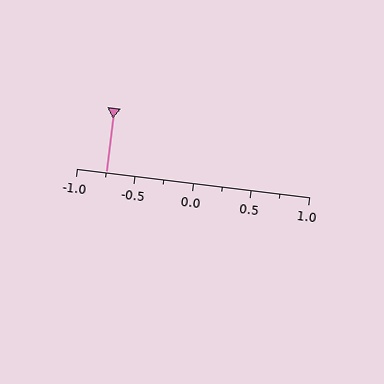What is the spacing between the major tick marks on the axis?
The major ticks are spaced 0.5 apart.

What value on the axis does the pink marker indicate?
The marker indicates approximately -0.75.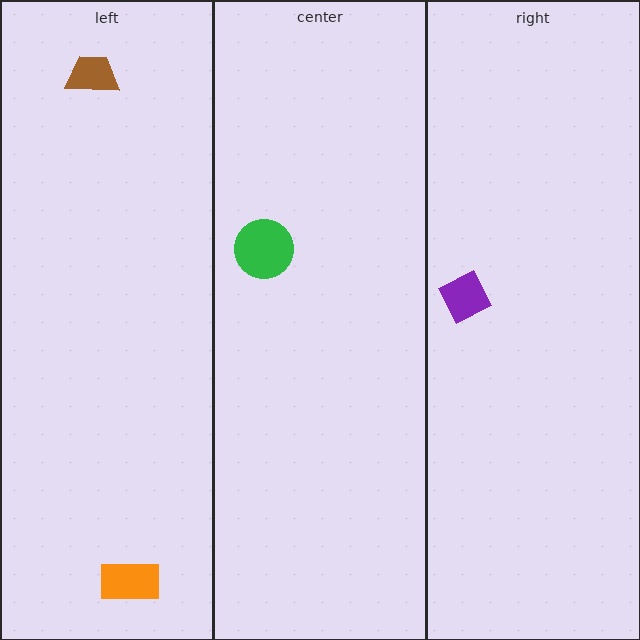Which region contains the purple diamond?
The right region.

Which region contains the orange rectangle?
The left region.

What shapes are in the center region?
The green circle.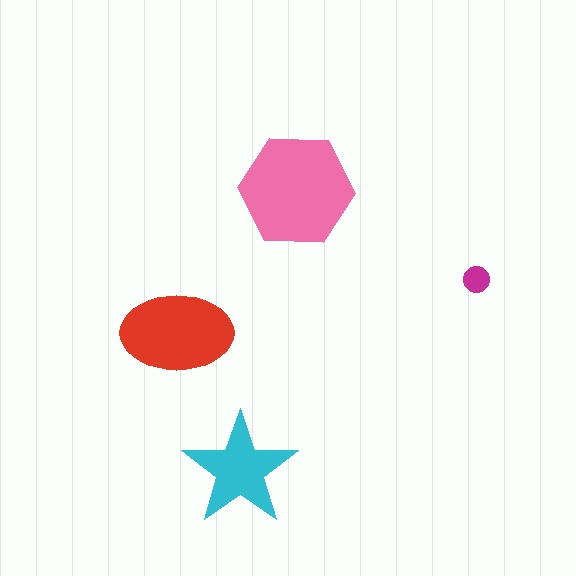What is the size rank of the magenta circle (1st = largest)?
4th.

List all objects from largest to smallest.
The pink hexagon, the red ellipse, the cyan star, the magenta circle.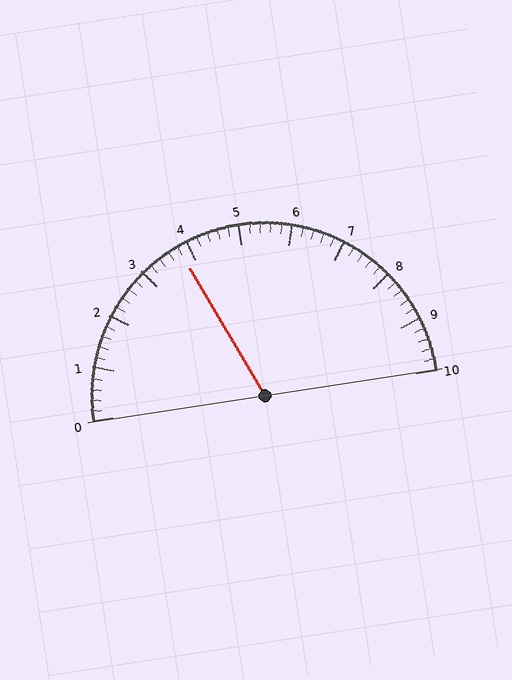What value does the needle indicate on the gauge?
The needle indicates approximately 3.8.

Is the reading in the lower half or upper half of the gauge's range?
The reading is in the lower half of the range (0 to 10).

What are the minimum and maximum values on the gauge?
The gauge ranges from 0 to 10.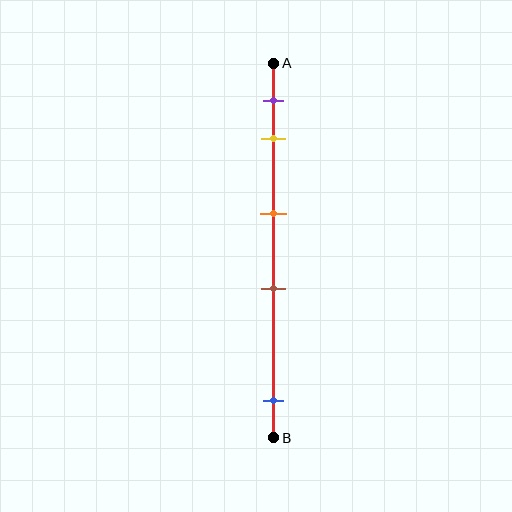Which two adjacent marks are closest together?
The purple and yellow marks are the closest adjacent pair.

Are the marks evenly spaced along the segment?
No, the marks are not evenly spaced.